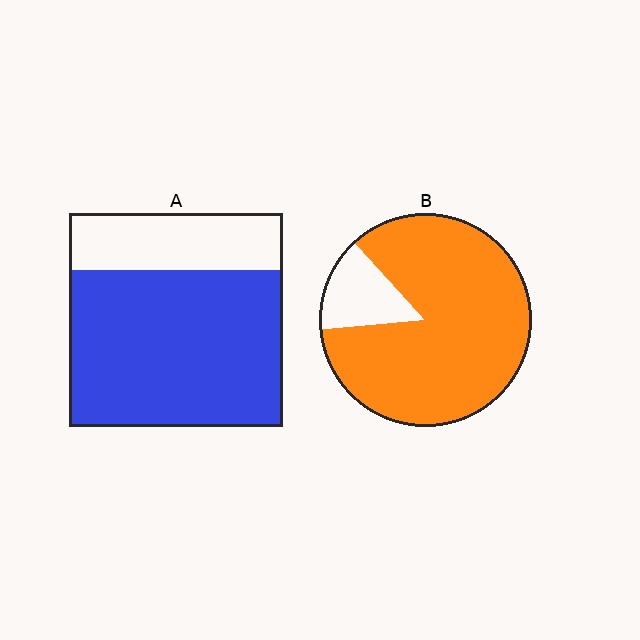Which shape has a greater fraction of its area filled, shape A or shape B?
Shape B.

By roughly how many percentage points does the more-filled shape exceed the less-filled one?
By roughly 10 percentage points (B over A).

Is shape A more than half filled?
Yes.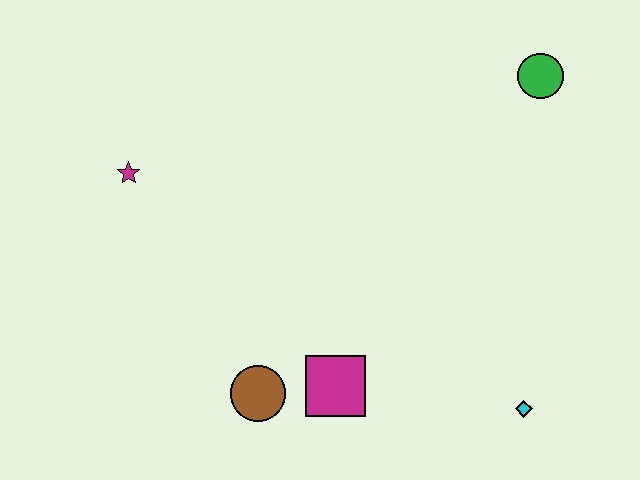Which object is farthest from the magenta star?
The cyan diamond is farthest from the magenta star.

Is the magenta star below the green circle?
Yes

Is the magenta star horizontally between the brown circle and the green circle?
No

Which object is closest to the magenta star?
The brown circle is closest to the magenta star.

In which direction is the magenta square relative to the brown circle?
The magenta square is to the right of the brown circle.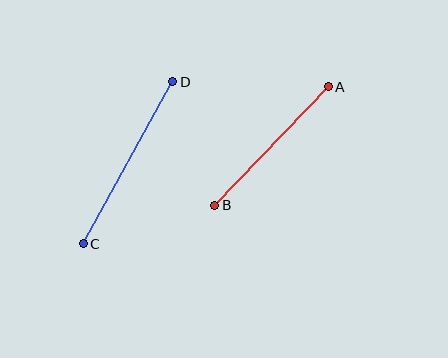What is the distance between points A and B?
The distance is approximately 164 pixels.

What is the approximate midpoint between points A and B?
The midpoint is at approximately (272, 146) pixels.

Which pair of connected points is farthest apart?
Points C and D are farthest apart.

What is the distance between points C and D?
The distance is approximately 185 pixels.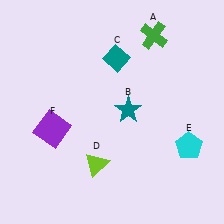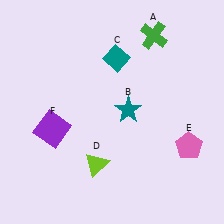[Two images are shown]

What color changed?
The pentagon (E) changed from cyan in Image 1 to pink in Image 2.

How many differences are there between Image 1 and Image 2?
There is 1 difference between the two images.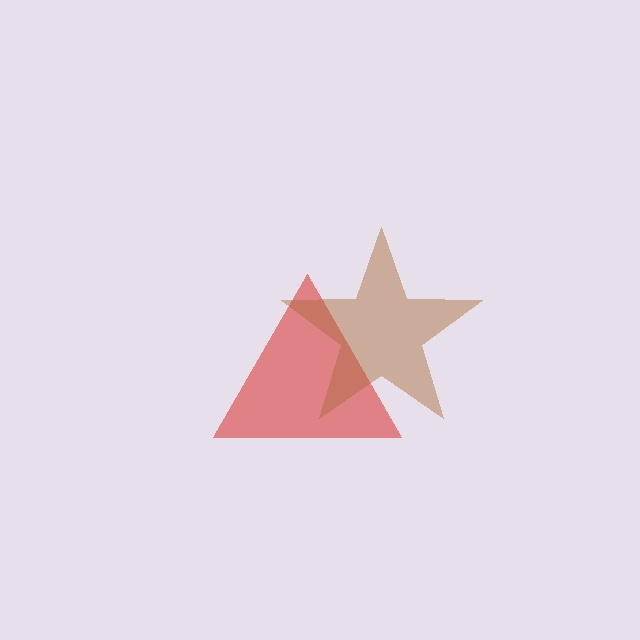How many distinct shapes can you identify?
There are 2 distinct shapes: a red triangle, a brown star.